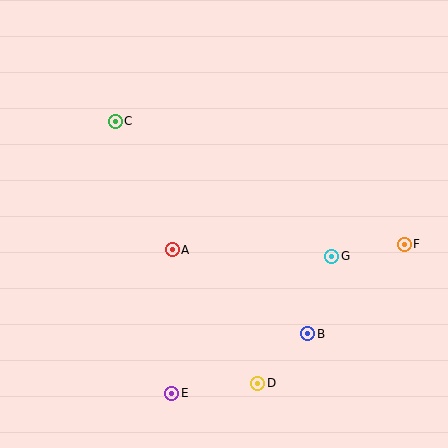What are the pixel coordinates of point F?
Point F is at (404, 244).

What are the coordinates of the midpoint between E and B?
The midpoint between E and B is at (240, 364).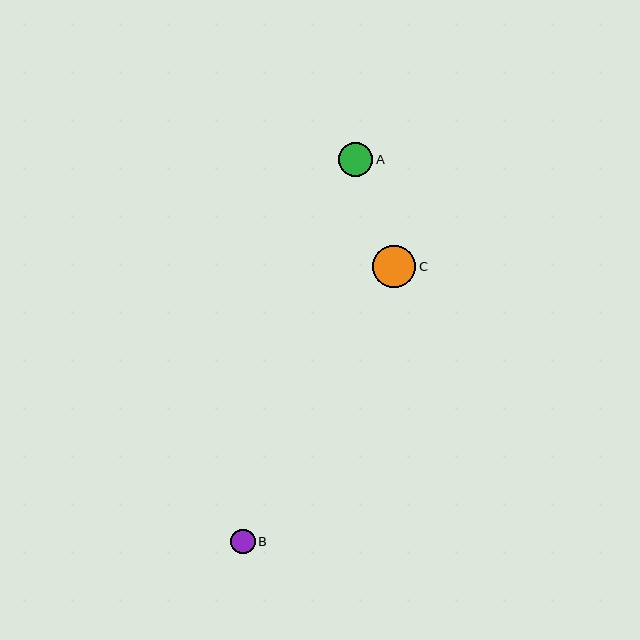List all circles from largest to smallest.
From largest to smallest: C, A, B.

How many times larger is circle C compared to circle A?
Circle C is approximately 1.2 times the size of circle A.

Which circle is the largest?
Circle C is the largest with a size of approximately 43 pixels.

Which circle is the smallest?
Circle B is the smallest with a size of approximately 25 pixels.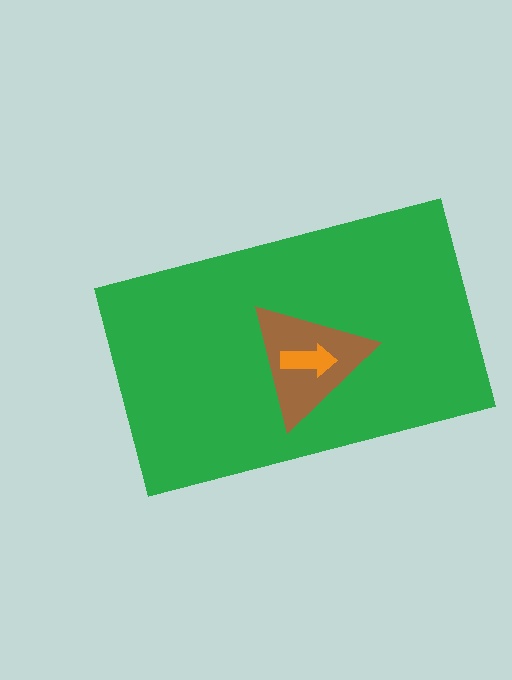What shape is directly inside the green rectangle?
The brown triangle.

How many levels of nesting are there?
3.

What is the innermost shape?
The orange arrow.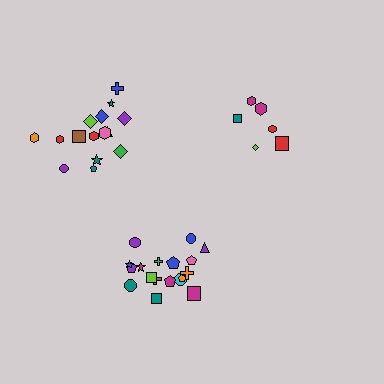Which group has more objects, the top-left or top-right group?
The top-left group.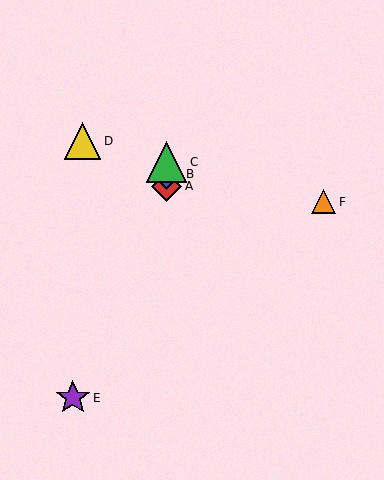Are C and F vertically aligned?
No, C is at x≈167 and F is at x≈324.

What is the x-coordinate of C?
Object C is at x≈167.